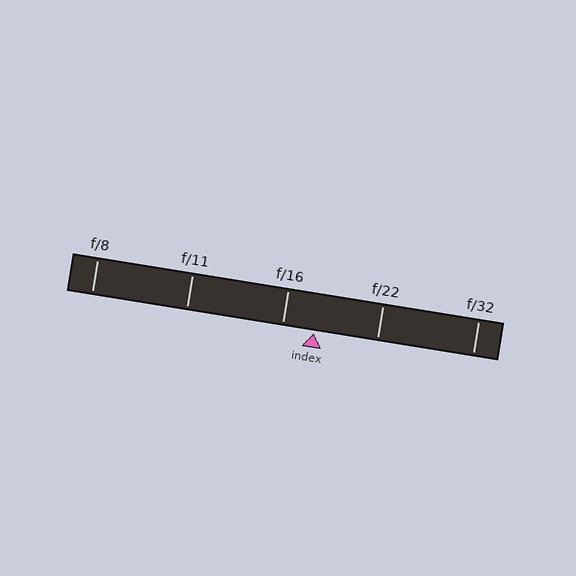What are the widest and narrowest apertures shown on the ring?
The widest aperture shown is f/8 and the narrowest is f/32.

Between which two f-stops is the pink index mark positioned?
The index mark is between f/16 and f/22.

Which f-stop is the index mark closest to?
The index mark is closest to f/16.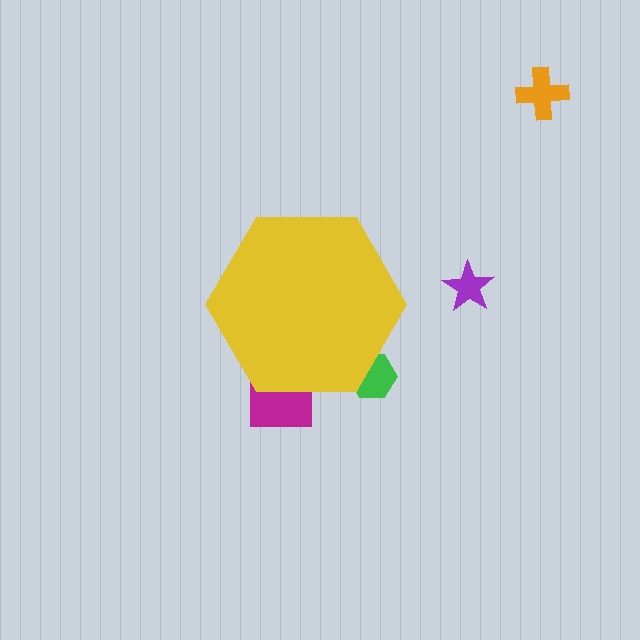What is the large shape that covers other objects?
A yellow hexagon.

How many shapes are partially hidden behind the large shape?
2 shapes are partially hidden.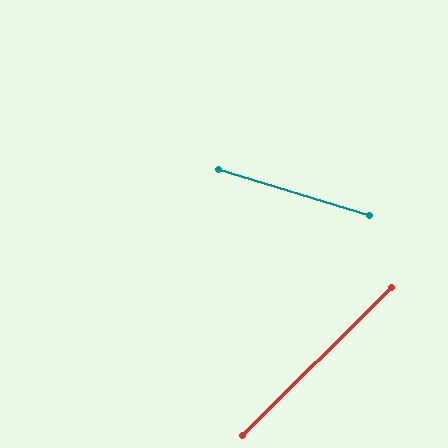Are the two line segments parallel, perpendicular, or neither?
Neither parallel nor perpendicular — they differ by about 62°.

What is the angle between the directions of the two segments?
Approximately 62 degrees.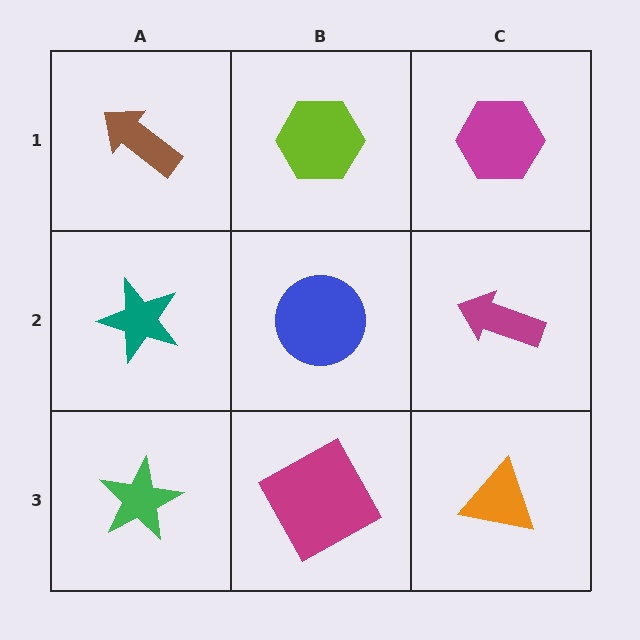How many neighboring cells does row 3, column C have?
2.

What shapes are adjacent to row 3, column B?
A blue circle (row 2, column B), a green star (row 3, column A), an orange triangle (row 3, column C).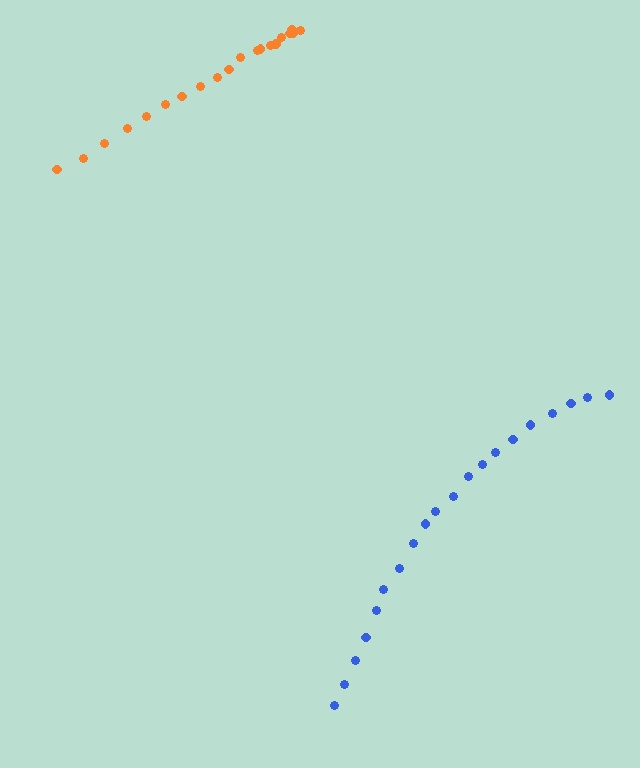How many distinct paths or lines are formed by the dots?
There are 2 distinct paths.